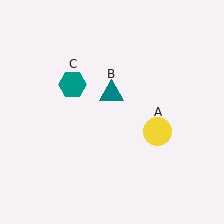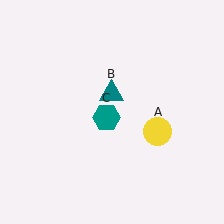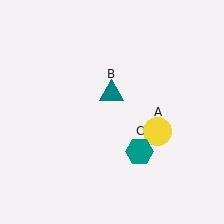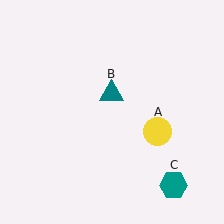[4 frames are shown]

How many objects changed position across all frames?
1 object changed position: teal hexagon (object C).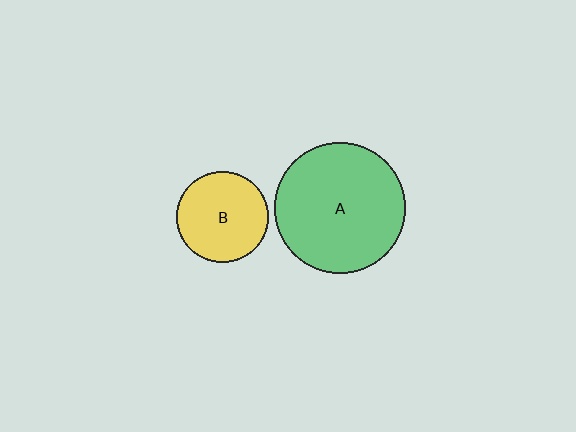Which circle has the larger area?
Circle A (green).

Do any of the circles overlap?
No, none of the circles overlap.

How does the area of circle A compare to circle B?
Approximately 2.1 times.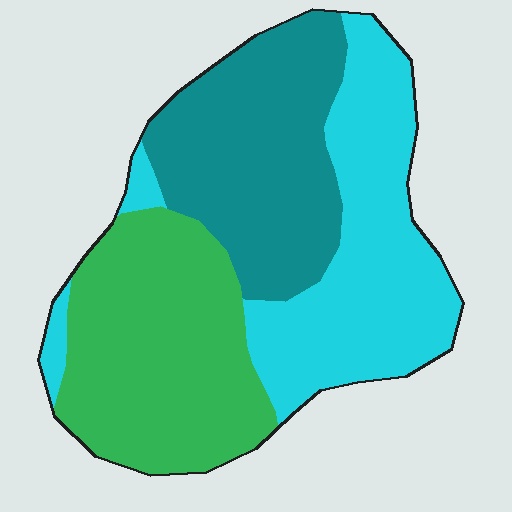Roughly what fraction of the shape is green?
Green takes up about one third (1/3) of the shape.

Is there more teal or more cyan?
Cyan.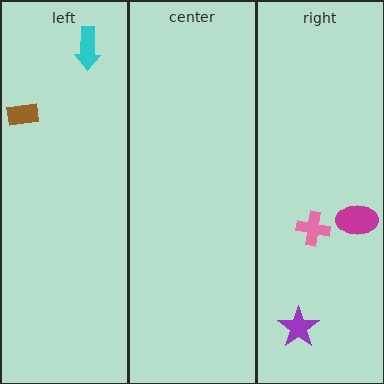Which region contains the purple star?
The right region.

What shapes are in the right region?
The pink cross, the magenta ellipse, the purple star.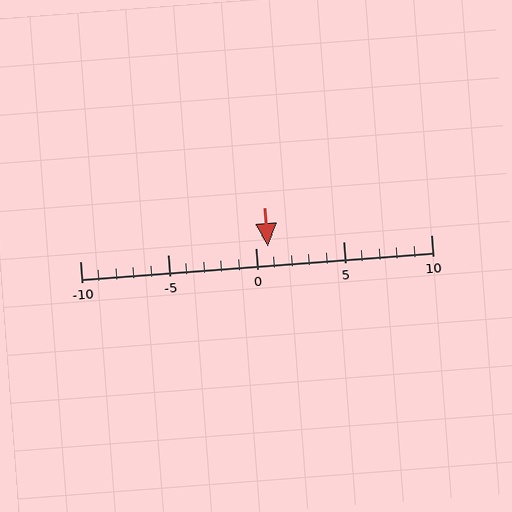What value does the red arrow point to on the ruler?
The red arrow points to approximately 1.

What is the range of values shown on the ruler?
The ruler shows values from -10 to 10.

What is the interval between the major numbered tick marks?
The major tick marks are spaced 5 units apart.